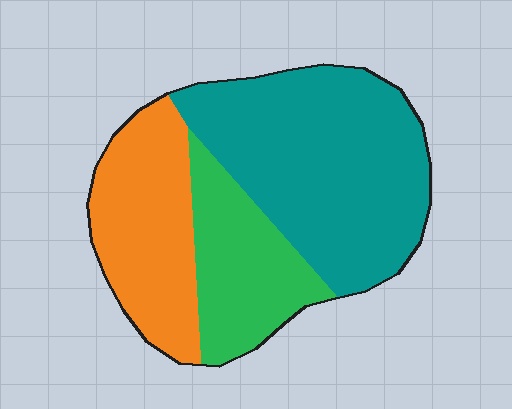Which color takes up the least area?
Green, at roughly 20%.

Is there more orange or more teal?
Teal.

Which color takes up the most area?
Teal, at roughly 50%.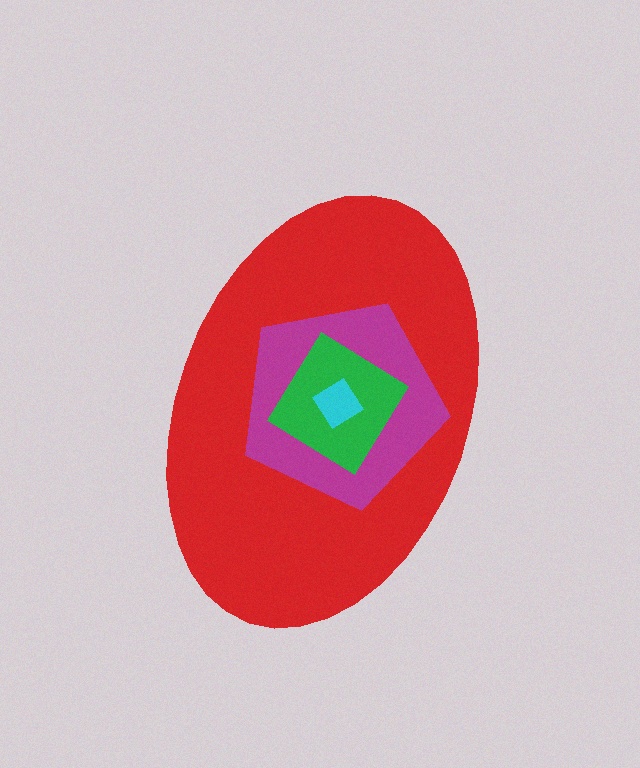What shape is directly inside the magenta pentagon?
The green diamond.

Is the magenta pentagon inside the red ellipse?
Yes.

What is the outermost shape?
The red ellipse.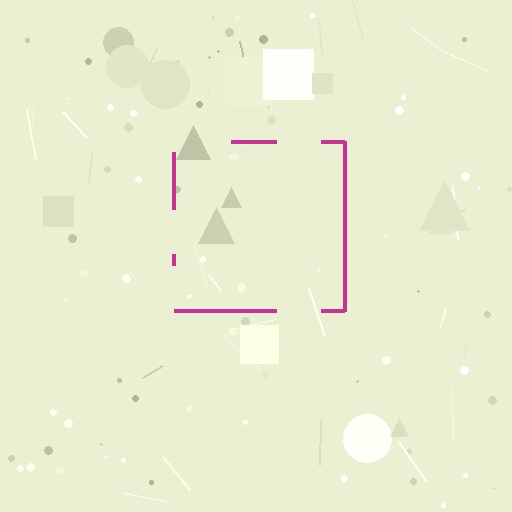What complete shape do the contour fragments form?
The contour fragments form a square.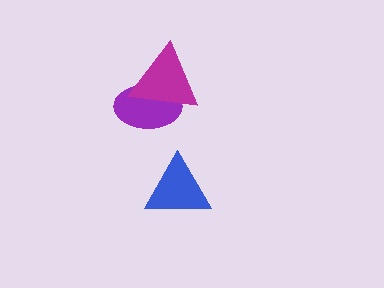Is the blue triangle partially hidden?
No, no other shape covers it.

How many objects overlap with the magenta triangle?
1 object overlaps with the magenta triangle.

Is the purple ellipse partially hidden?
Yes, it is partially covered by another shape.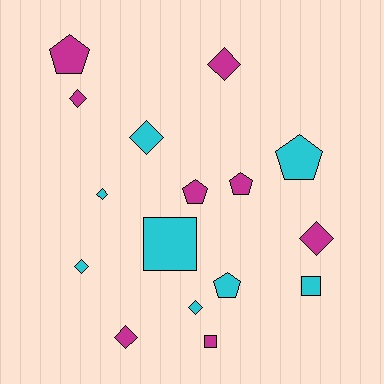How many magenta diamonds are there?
There are 4 magenta diamonds.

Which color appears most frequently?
Magenta, with 8 objects.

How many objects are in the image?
There are 16 objects.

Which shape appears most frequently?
Diamond, with 8 objects.